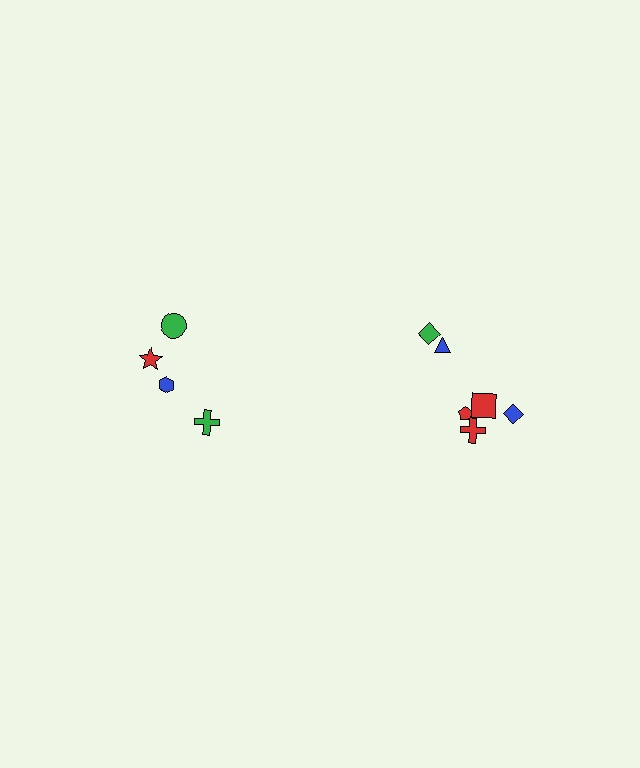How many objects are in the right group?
There are 6 objects.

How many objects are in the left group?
There are 4 objects.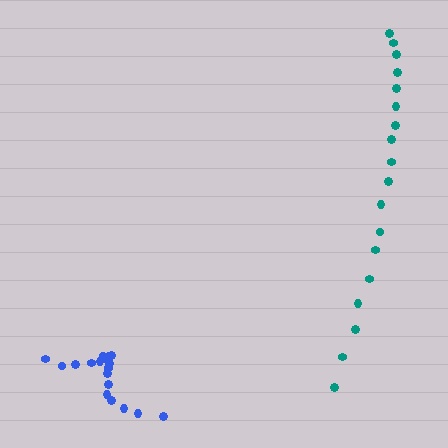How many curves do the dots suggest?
There are 2 distinct paths.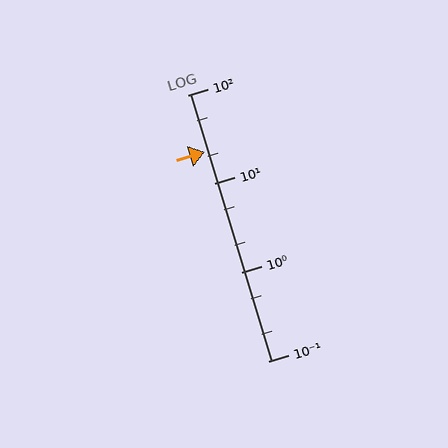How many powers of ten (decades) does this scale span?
The scale spans 3 decades, from 0.1 to 100.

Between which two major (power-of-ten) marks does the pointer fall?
The pointer is between 10 and 100.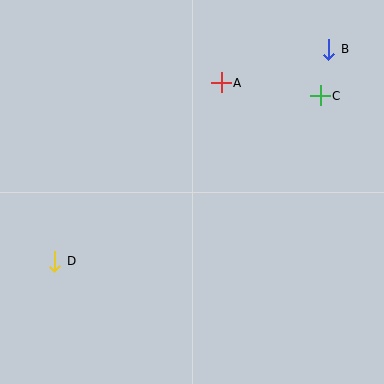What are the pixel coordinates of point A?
Point A is at (221, 83).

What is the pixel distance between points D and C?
The distance between D and C is 313 pixels.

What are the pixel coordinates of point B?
Point B is at (329, 49).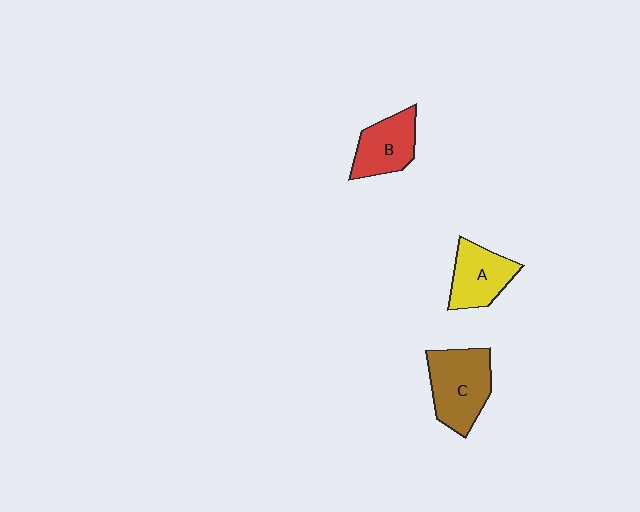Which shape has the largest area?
Shape C (brown).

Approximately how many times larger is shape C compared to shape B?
Approximately 1.3 times.